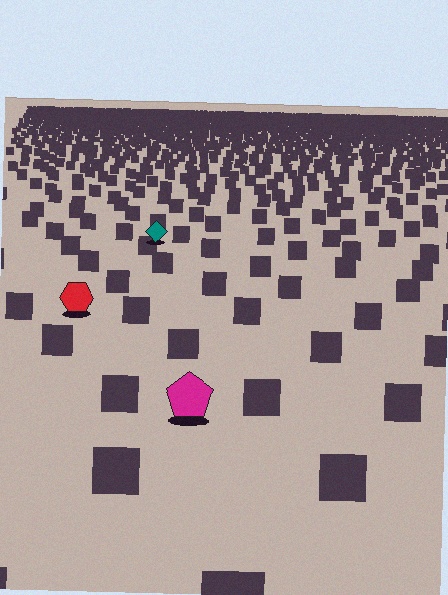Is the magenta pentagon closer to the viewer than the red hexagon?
Yes. The magenta pentagon is closer — you can tell from the texture gradient: the ground texture is coarser near it.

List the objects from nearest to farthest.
From nearest to farthest: the magenta pentagon, the red hexagon, the teal diamond.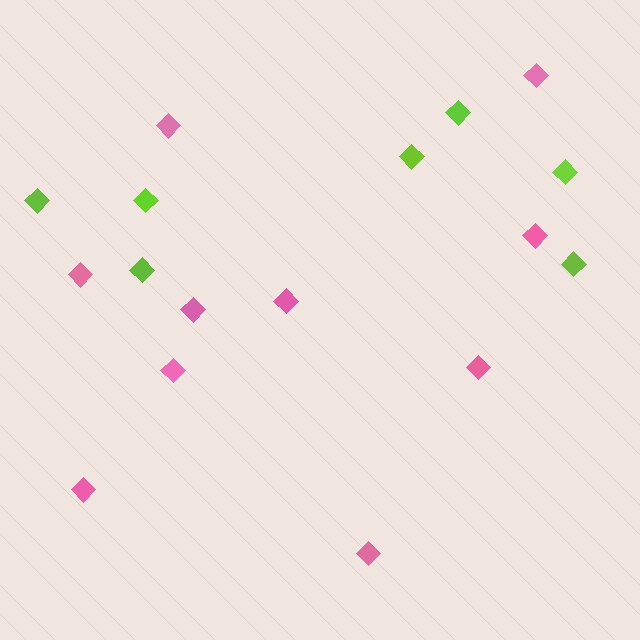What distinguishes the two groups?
There are 2 groups: one group of lime diamonds (7) and one group of pink diamonds (10).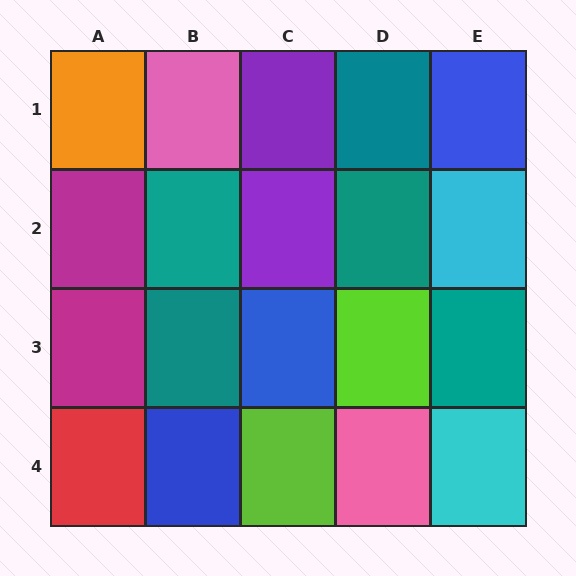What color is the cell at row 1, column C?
Purple.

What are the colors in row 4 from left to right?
Red, blue, lime, pink, cyan.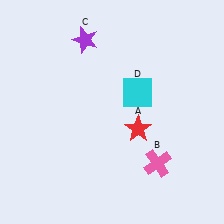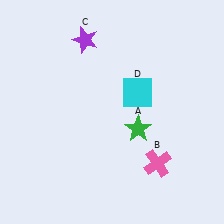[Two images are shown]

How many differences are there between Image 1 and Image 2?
There is 1 difference between the two images.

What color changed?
The star (A) changed from red in Image 1 to green in Image 2.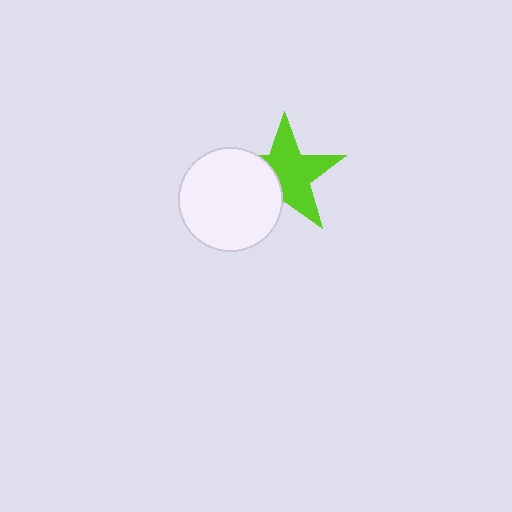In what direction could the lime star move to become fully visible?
The lime star could move right. That would shift it out from behind the white circle entirely.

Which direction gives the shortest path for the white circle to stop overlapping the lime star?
Moving left gives the shortest separation.